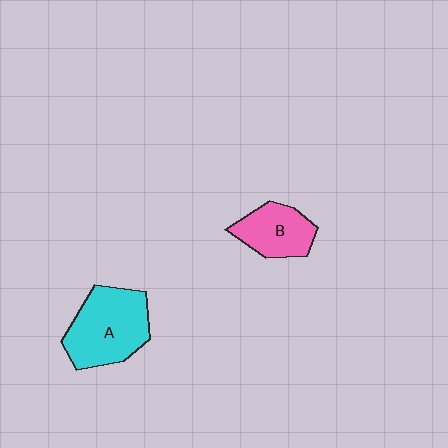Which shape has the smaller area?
Shape B (pink).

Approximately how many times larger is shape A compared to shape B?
Approximately 1.6 times.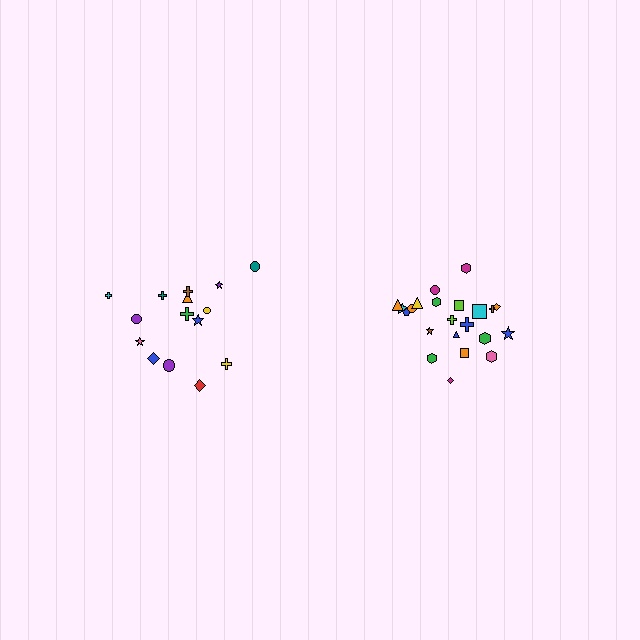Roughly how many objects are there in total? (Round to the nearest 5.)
Roughly 35 objects in total.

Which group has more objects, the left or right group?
The right group.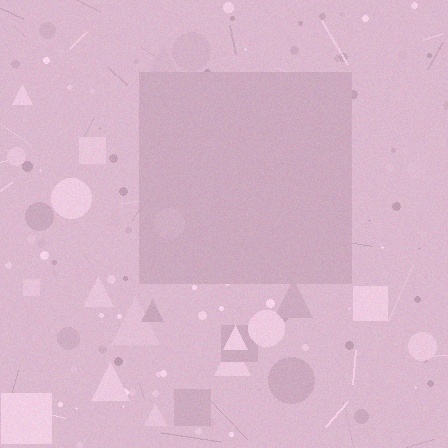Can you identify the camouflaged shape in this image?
The camouflaged shape is a square.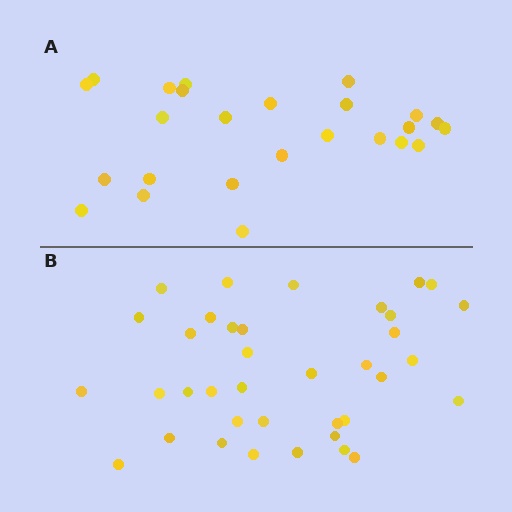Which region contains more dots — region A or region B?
Region B (the bottom region) has more dots.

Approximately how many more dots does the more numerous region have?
Region B has roughly 12 or so more dots than region A.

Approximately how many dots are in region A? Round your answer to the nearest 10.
About 20 dots. (The exact count is 25, which rounds to 20.)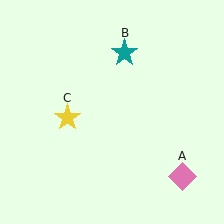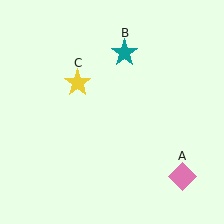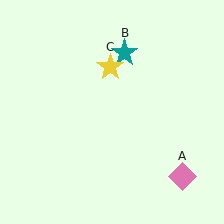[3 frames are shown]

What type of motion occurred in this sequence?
The yellow star (object C) rotated clockwise around the center of the scene.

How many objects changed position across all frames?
1 object changed position: yellow star (object C).